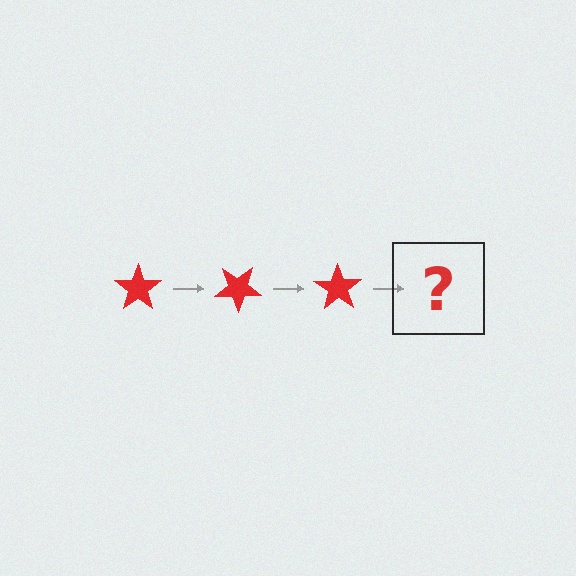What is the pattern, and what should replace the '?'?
The pattern is that the star rotates 35 degrees each step. The '?' should be a red star rotated 105 degrees.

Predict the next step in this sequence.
The next step is a red star rotated 105 degrees.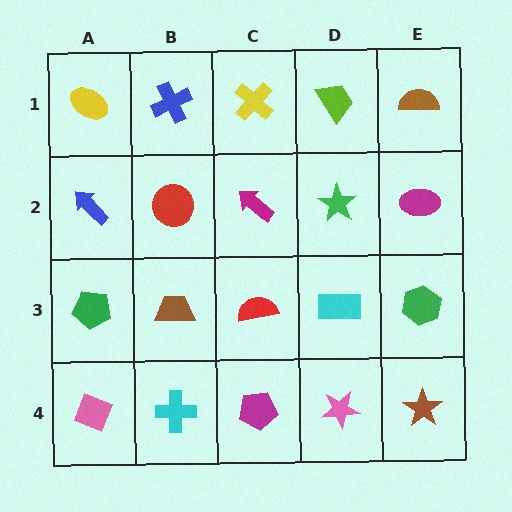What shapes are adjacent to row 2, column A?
A yellow ellipse (row 1, column A), a green pentagon (row 3, column A), a red circle (row 2, column B).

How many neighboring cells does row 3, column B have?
4.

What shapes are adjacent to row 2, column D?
A lime trapezoid (row 1, column D), a cyan rectangle (row 3, column D), a magenta arrow (row 2, column C), a magenta ellipse (row 2, column E).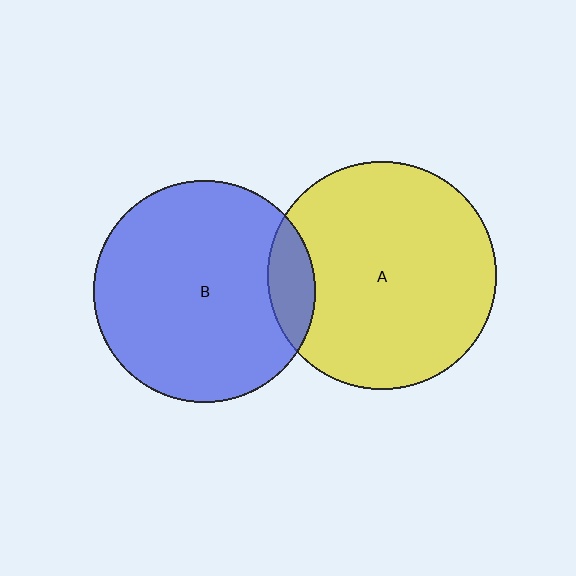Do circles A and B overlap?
Yes.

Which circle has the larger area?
Circle A (yellow).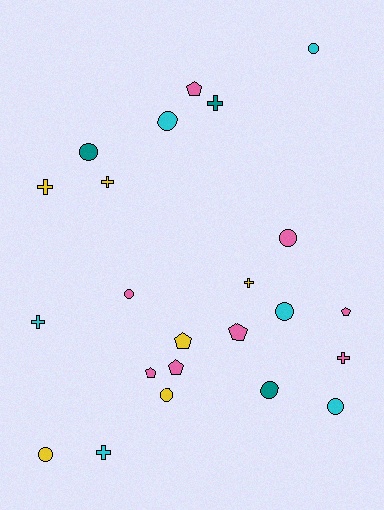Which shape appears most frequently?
Circle, with 10 objects.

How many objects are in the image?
There are 23 objects.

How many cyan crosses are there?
There are 2 cyan crosses.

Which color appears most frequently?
Pink, with 8 objects.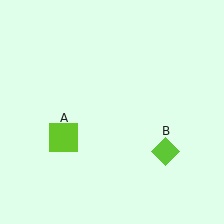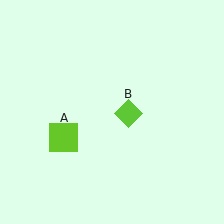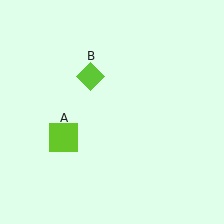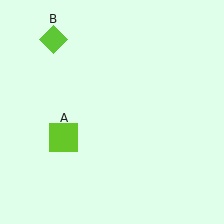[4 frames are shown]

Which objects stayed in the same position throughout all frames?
Lime square (object A) remained stationary.